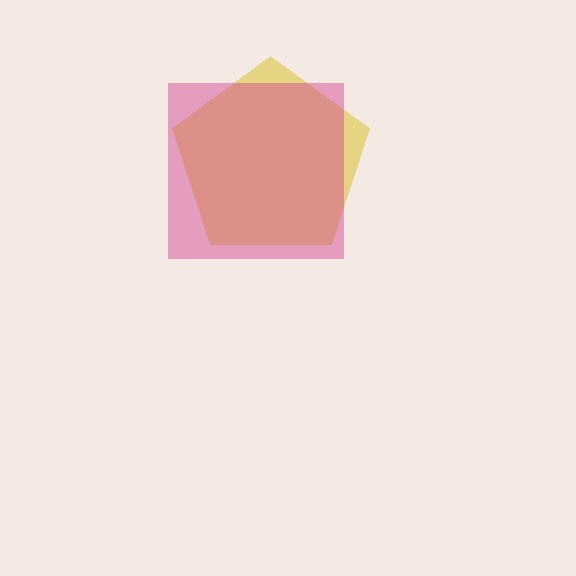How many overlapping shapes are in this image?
There are 2 overlapping shapes in the image.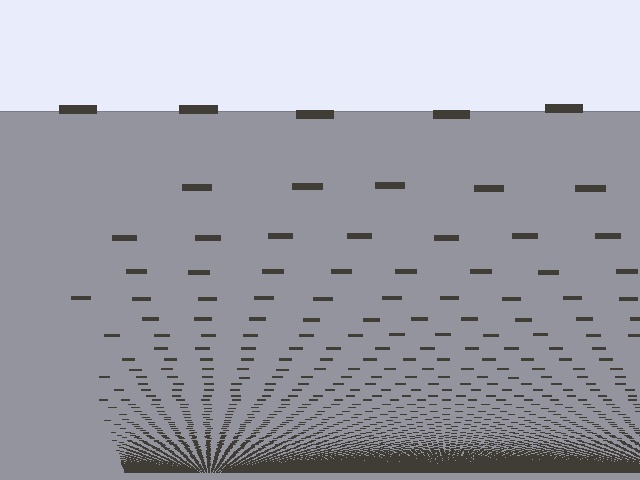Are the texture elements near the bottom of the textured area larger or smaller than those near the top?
Smaller. The gradient is inverted — elements near the bottom are smaller and denser.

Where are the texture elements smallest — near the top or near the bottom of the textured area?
Near the bottom.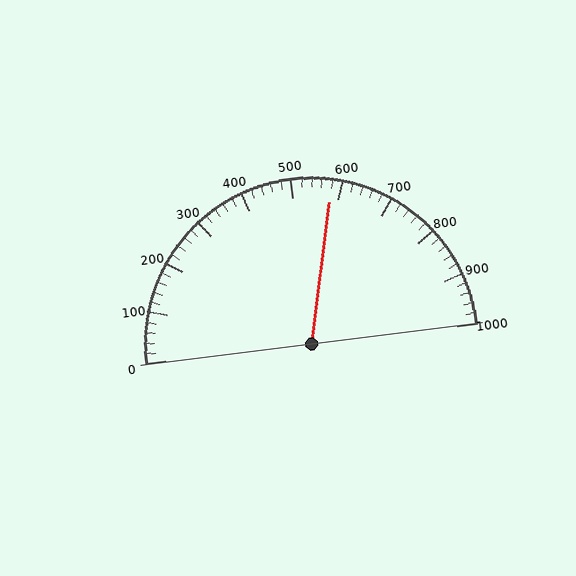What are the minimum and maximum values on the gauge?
The gauge ranges from 0 to 1000.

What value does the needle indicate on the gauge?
The needle indicates approximately 580.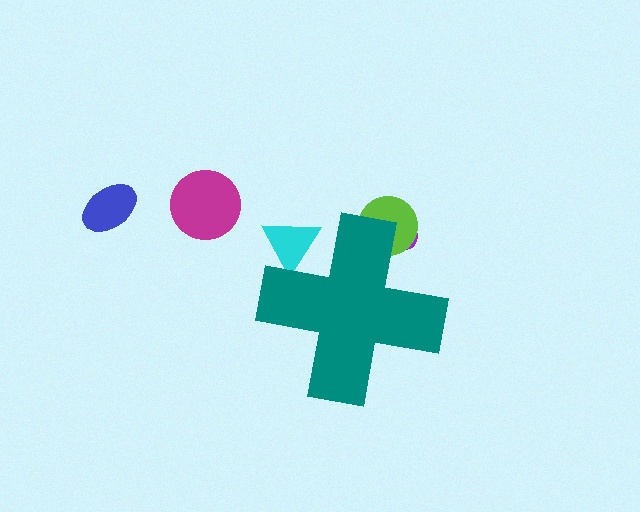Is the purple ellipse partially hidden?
Yes, the purple ellipse is partially hidden behind the teal cross.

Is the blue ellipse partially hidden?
No, the blue ellipse is fully visible.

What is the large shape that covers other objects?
A teal cross.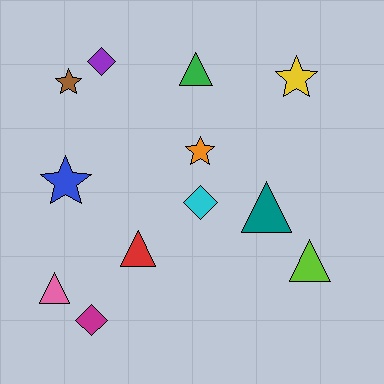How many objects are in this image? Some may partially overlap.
There are 12 objects.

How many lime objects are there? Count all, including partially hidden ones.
There is 1 lime object.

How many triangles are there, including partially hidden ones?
There are 5 triangles.